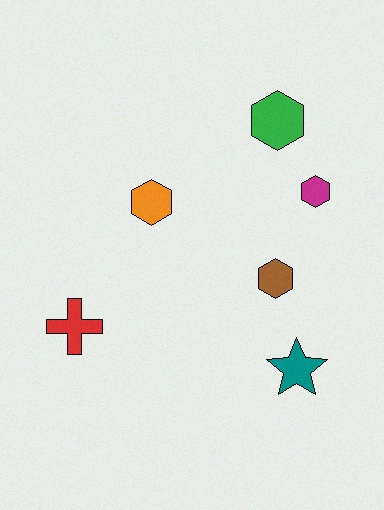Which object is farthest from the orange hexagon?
The teal star is farthest from the orange hexagon.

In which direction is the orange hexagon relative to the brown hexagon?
The orange hexagon is to the left of the brown hexagon.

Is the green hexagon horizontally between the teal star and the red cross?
Yes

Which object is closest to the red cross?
The orange hexagon is closest to the red cross.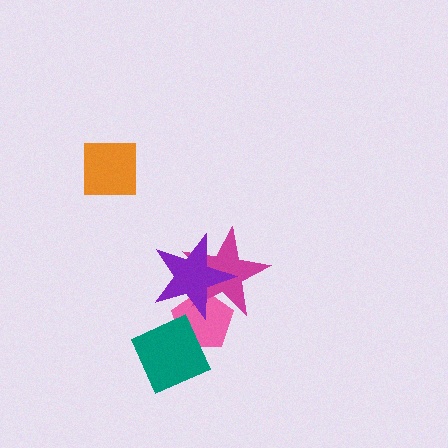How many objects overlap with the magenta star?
2 objects overlap with the magenta star.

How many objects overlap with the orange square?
0 objects overlap with the orange square.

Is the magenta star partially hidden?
Yes, it is partially covered by another shape.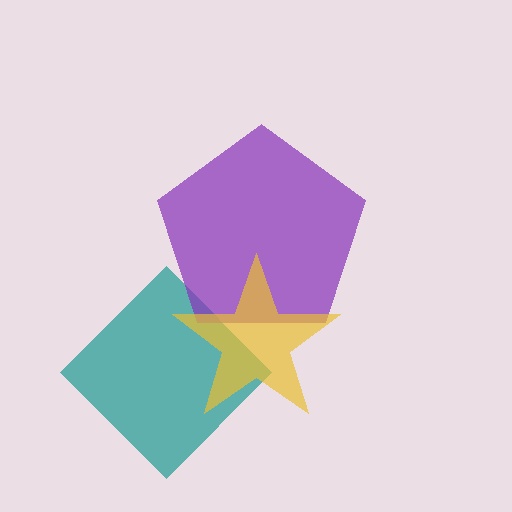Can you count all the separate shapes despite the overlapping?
Yes, there are 3 separate shapes.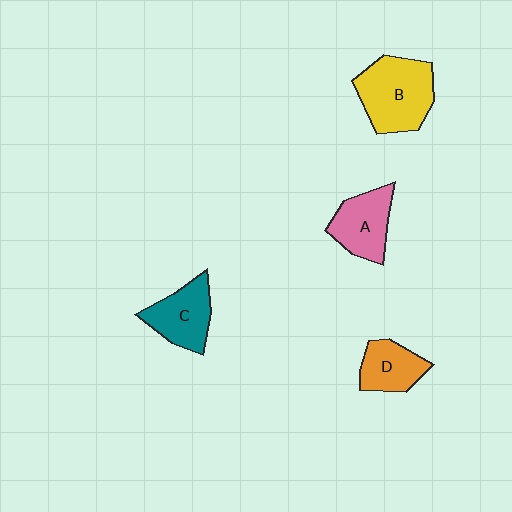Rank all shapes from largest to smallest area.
From largest to smallest: B (yellow), C (teal), A (pink), D (orange).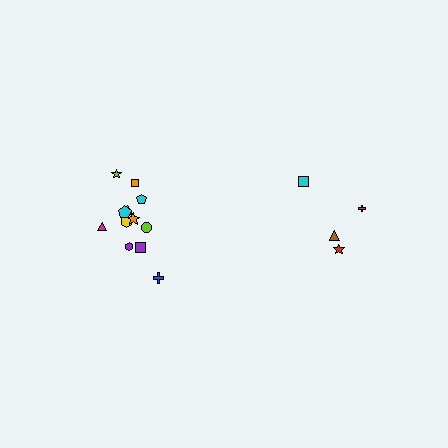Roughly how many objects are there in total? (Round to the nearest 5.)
Roughly 15 objects in total.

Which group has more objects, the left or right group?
The left group.